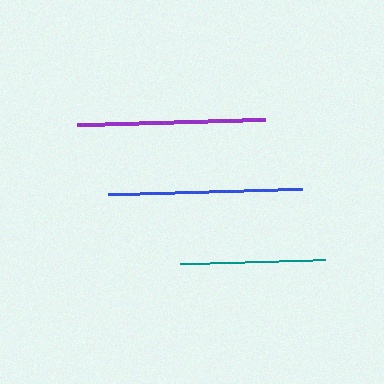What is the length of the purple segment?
The purple segment is approximately 189 pixels long.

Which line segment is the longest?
The blue line is the longest at approximately 194 pixels.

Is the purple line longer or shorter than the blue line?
The blue line is longer than the purple line.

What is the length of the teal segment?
The teal segment is approximately 146 pixels long.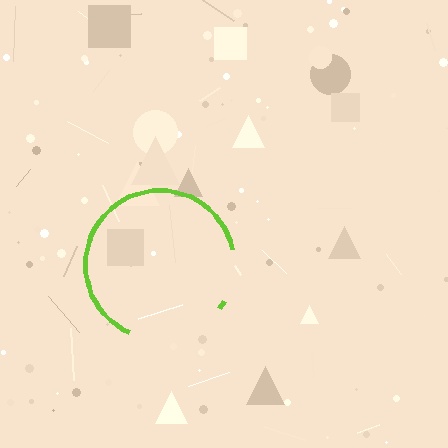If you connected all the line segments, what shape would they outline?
They would outline a circle.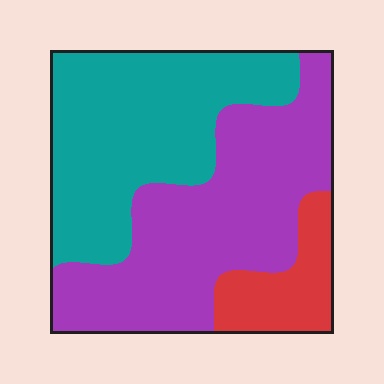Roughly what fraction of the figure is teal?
Teal covers around 40% of the figure.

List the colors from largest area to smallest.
From largest to smallest: purple, teal, red.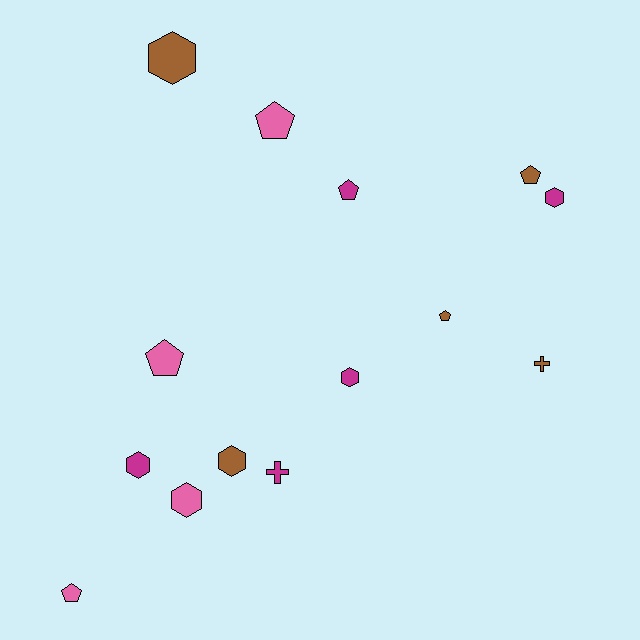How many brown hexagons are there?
There are 2 brown hexagons.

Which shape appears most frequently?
Hexagon, with 6 objects.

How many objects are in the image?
There are 14 objects.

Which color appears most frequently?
Brown, with 5 objects.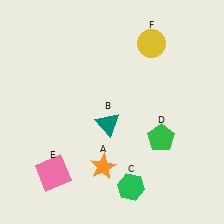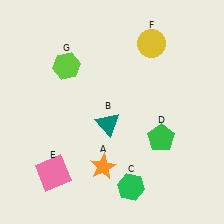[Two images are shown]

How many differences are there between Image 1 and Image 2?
There is 1 difference between the two images.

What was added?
A lime hexagon (G) was added in Image 2.